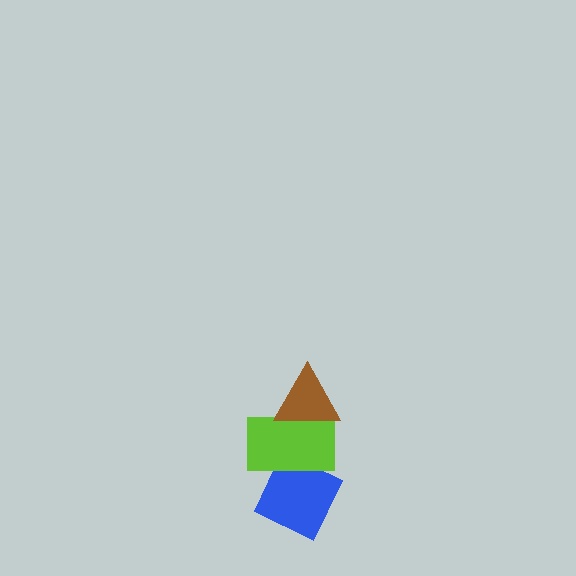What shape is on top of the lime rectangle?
The brown triangle is on top of the lime rectangle.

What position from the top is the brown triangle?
The brown triangle is 1st from the top.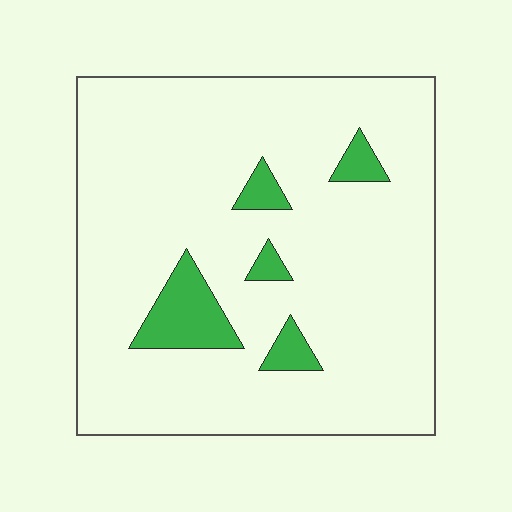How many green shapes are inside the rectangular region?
5.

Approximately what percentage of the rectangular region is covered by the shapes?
Approximately 10%.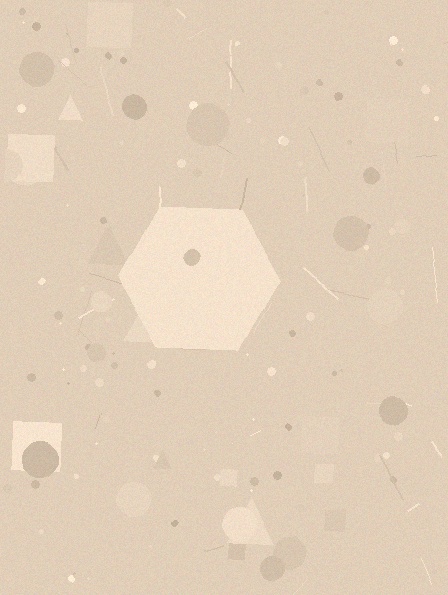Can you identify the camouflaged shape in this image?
The camouflaged shape is a hexagon.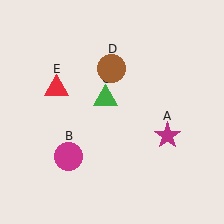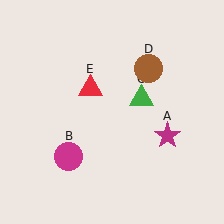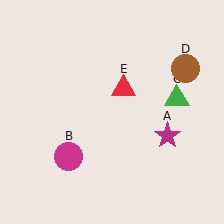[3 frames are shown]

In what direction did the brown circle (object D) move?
The brown circle (object D) moved right.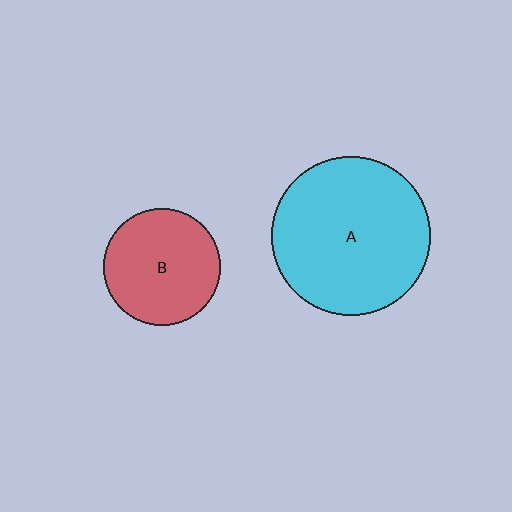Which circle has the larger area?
Circle A (cyan).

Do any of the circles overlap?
No, none of the circles overlap.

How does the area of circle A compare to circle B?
Approximately 1.8 times.